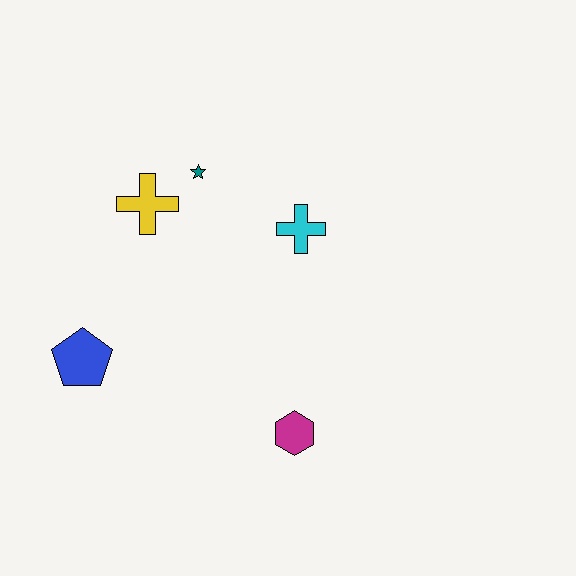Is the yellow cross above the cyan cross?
Yes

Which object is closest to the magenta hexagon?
The cyan cross is closest to the magenta hexagon.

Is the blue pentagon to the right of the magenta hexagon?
No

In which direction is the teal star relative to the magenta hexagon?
The teal star is above the magenta hexagon.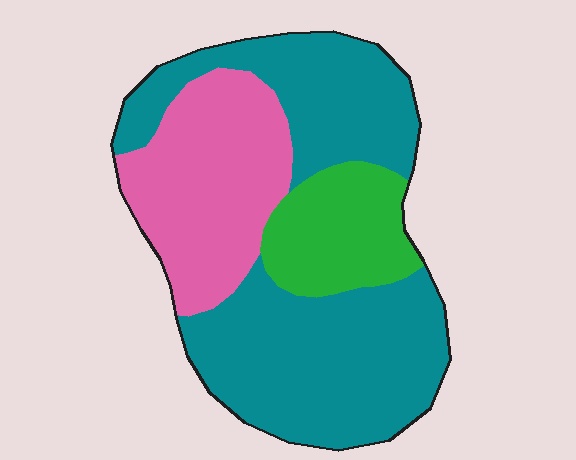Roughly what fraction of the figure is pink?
Pink takes up about one quarter (1/4) of the figure.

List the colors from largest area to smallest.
From largest to smallest: teal, pink, green.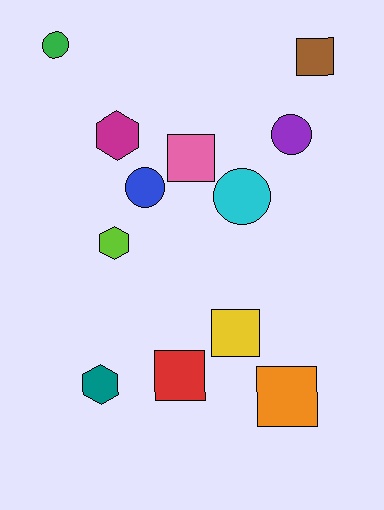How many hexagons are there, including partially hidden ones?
There are 3 hexagons.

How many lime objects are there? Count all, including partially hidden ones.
There is 1 lime object.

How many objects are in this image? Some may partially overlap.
There are 12 objects.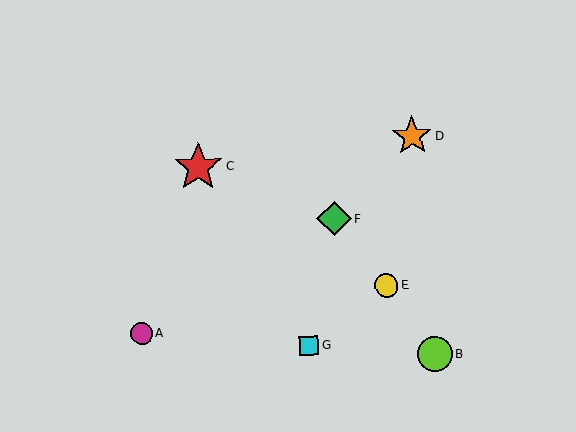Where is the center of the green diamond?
The center of the green diamond is at (334, 219).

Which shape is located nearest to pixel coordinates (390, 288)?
The yellow circle (labeled E) at (386, 285) is nearest to that location.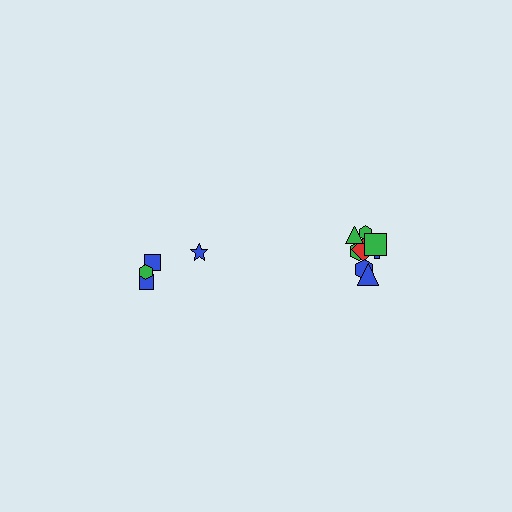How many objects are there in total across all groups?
There are 12 objects.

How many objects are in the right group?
There are 8 objects.